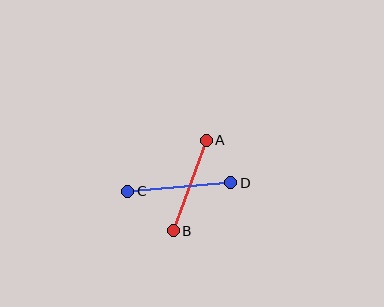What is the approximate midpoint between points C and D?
The midpoint is at approximately (179, 187) pixels.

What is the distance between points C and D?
The distance is approximately 103 pixels.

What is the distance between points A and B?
The distance is approximately 97 pixels.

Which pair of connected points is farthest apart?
Points C and D are farthest apart.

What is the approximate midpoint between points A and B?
The midpoint is at approximately (190, 186) pixels.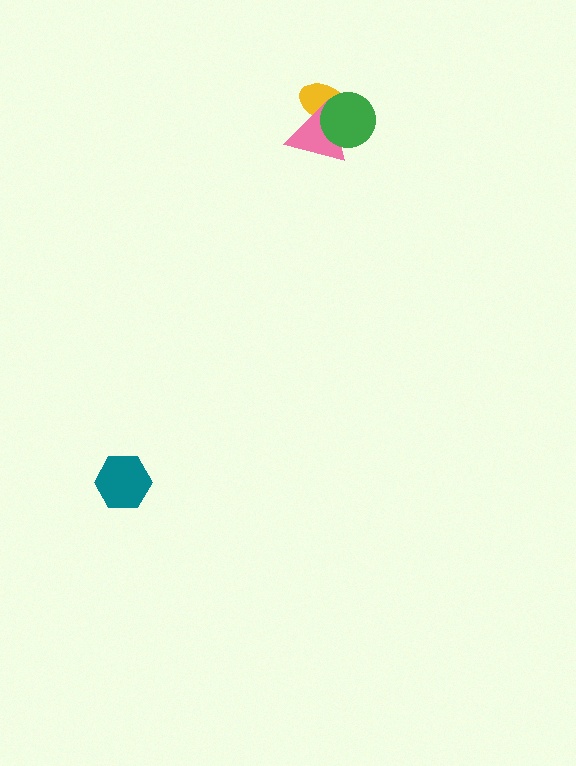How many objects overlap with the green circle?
2 objects overlap with the green circle.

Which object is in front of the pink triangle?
The green circle is in front of the pink triangle.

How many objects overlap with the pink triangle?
2 objects overlap with the pink triangle.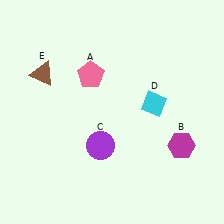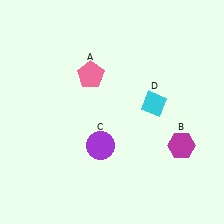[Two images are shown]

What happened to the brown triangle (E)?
The brown triangle (E) was removed in Image 2. It was in the top-left area of Image 1.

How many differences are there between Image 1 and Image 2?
There is 1 difference between the two images.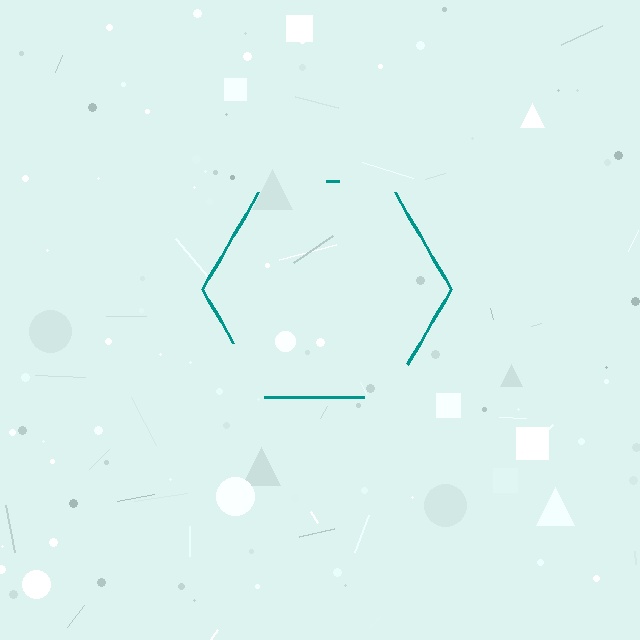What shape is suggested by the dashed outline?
The dashed outline suggests a hexagon.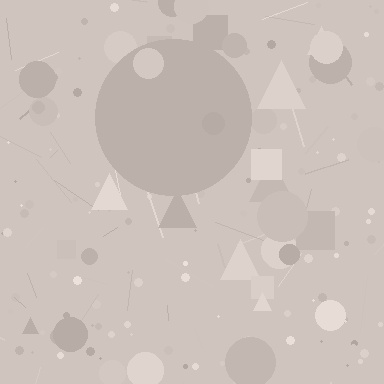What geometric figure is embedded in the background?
A circle is embedded in the background.